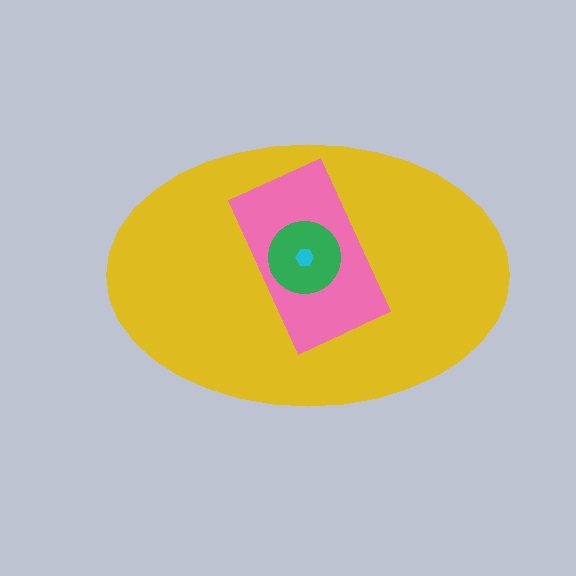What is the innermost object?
The cyan hexagon.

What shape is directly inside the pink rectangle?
The green circle.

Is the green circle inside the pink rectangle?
Yes.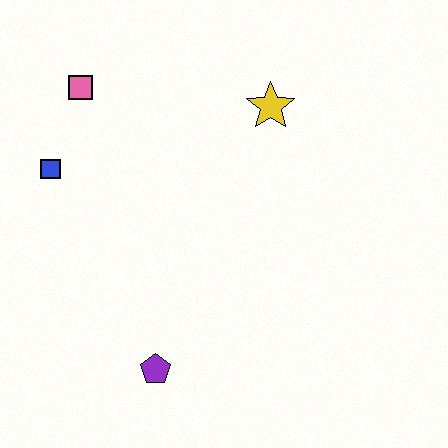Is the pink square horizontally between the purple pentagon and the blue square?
Yes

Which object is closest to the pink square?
The blue square is closest to the pink square.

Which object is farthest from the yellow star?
The purple pentagon is farthest from the yellow star.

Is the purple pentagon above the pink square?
No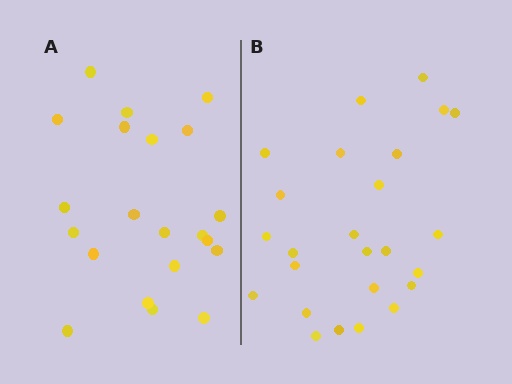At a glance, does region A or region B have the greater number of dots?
Region B (the right region) has more dots.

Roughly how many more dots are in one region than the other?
Region B has about 4 more dots than region A.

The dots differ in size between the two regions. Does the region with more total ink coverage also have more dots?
No. Region A has more total ink coverage because its dots are larger, but region B actually contains more individual dots. Total area can be misleading — the number of items is what matters here.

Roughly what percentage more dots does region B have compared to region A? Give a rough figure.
About 20% more.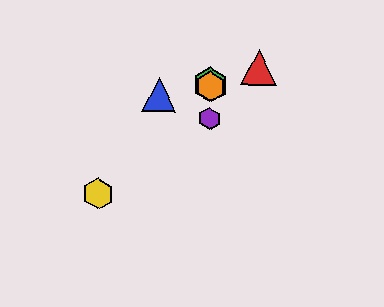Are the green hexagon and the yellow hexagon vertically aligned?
No, the green hexagon is at x≈210 and the yellow hexagon is at x≈98.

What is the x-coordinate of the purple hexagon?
The purple hexagon is at x≈209.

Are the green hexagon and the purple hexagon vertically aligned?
Yes, both are at x≈210.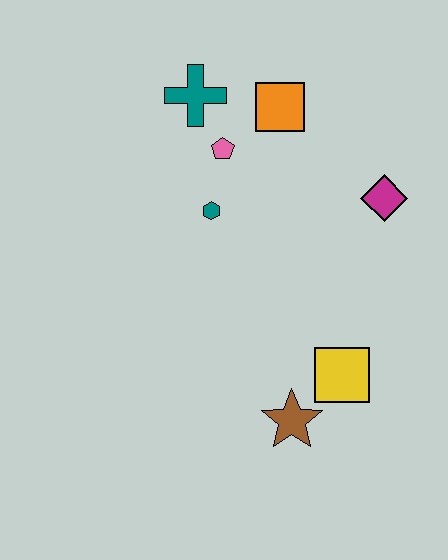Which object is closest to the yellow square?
The brown star is closest to the yellow square.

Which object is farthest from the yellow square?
The teal cross is farthest from the yellow square.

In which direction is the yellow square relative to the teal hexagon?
The yellow square is below the teal hexagon.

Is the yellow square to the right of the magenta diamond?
No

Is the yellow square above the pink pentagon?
No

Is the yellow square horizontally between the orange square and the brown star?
No